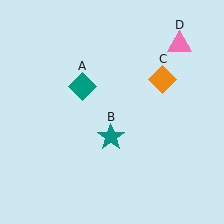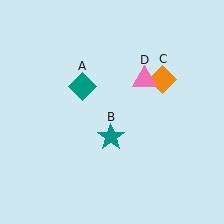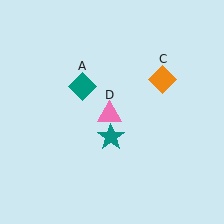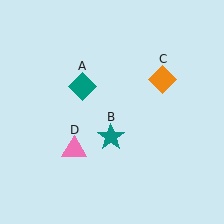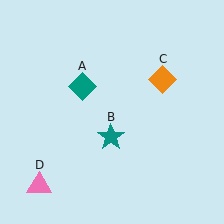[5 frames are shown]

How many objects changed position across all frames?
1 object changed position: pink triangle (object D).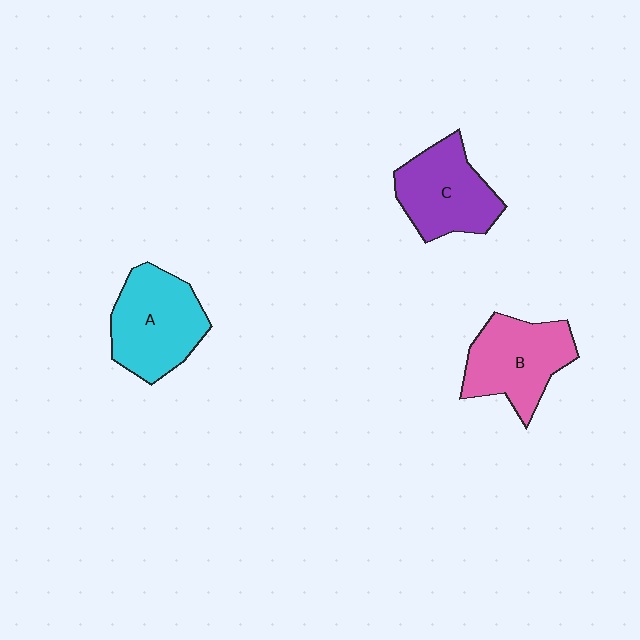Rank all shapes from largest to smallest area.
From largest to smallest: A (cyan), B (pink), C (purple).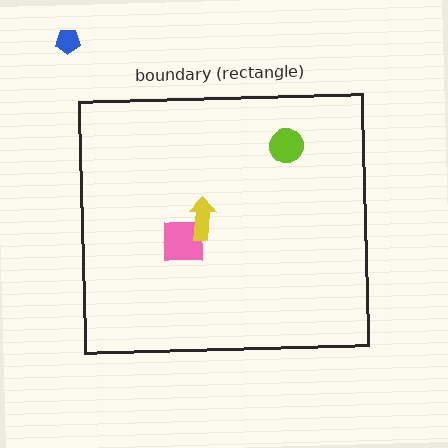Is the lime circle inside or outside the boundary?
Inside.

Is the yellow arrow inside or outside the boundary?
Inside.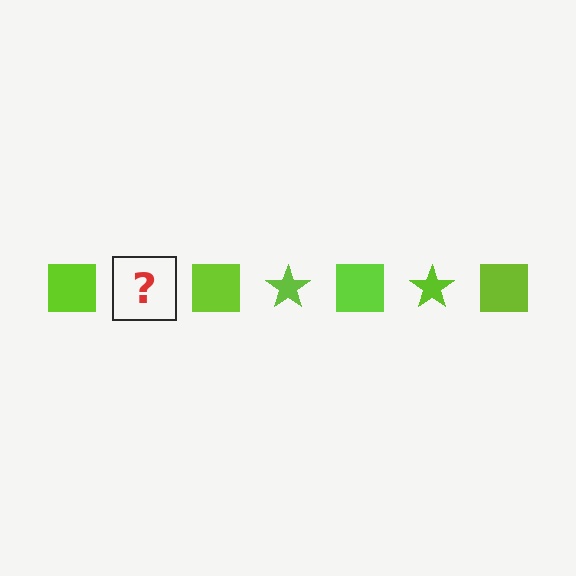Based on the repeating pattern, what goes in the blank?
The blank should be a lime star.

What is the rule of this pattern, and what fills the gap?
The rule is that the pattern cycles through square, star shapes in lime. The gap should be filled with a lime star.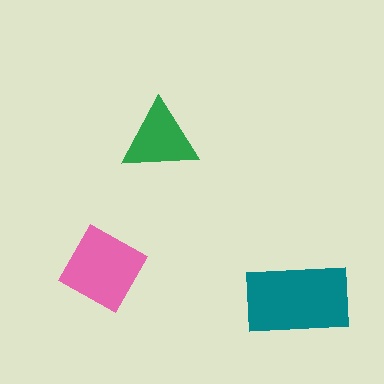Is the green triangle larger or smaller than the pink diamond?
Smaller.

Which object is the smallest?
The green triangle.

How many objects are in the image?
There are 3 objects in the image.